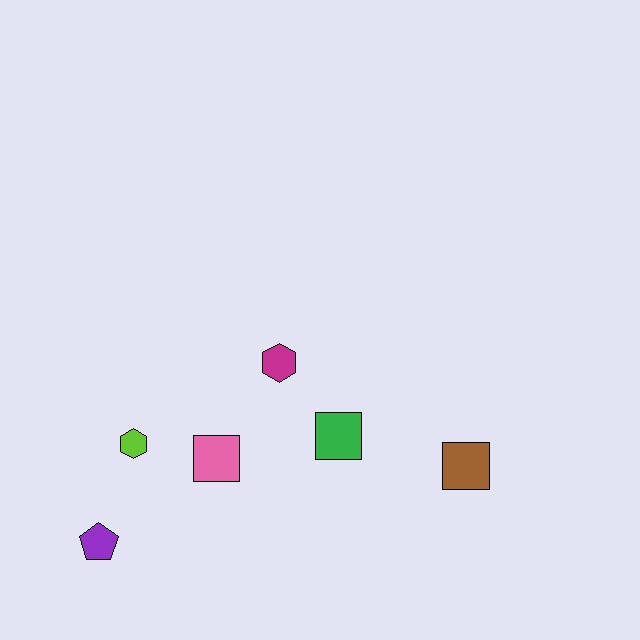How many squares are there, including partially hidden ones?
There are 3 squares.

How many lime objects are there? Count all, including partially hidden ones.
There is 1 lime object.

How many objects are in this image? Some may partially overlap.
There are 6 objects.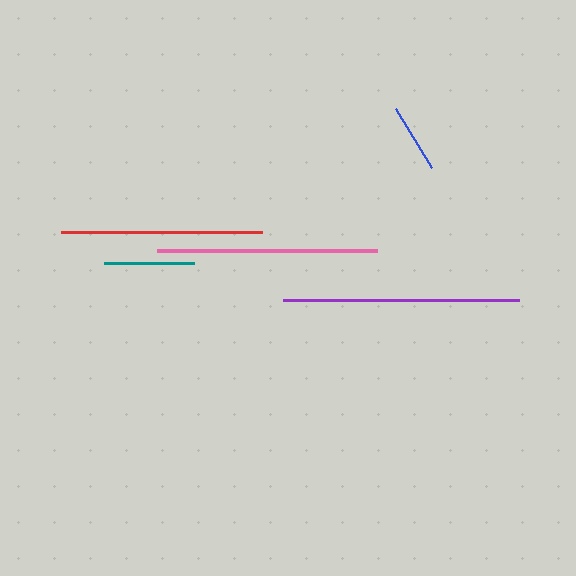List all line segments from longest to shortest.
From longest to shortest: purple, pink, red, teal, blue.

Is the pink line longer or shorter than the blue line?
The pink line is longer than the blue line.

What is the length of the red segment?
The red segment is approximately 201 pixels long.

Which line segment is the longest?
The purple line is the longest at approximately 236 pixels.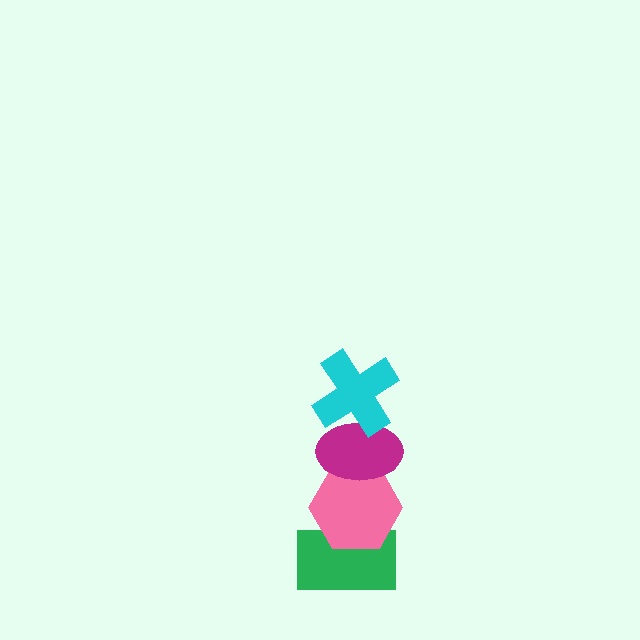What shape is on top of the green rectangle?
The pink hexagon is on top of the green rectangle.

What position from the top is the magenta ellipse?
The magenta ellipse is 2nd from the top.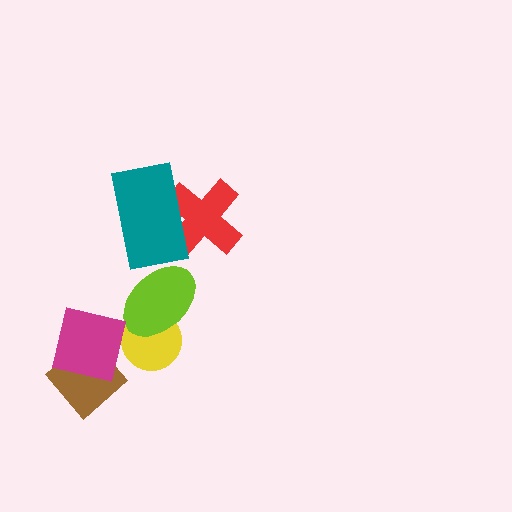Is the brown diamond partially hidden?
Yes, it is partially covered by another shape.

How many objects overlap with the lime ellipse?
1 object overlaps with the lime ellipse.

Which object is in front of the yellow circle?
The lime ellipse is in front of the yellow circle.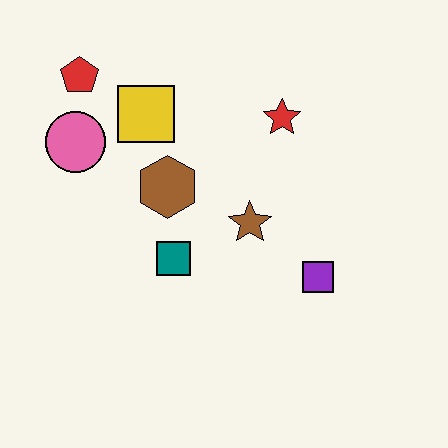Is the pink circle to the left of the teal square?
Yes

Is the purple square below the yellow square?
Yes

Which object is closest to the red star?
The brown star is closest to the red star.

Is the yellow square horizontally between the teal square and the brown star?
No